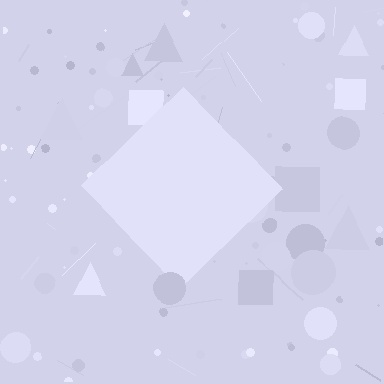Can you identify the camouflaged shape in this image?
The camouflaged shape is a diamond.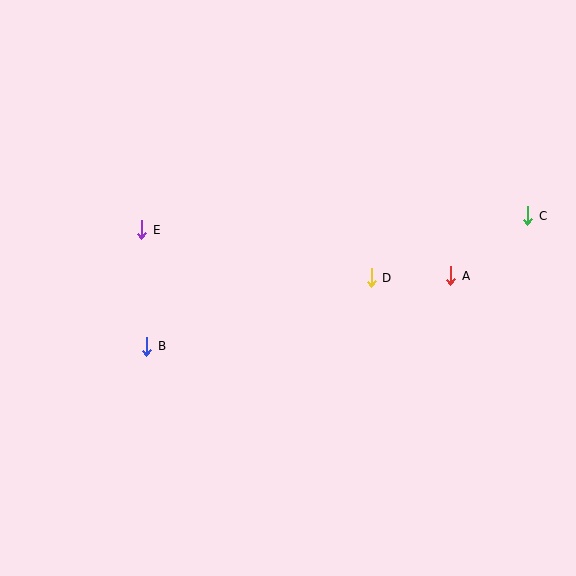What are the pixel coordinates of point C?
Point C is at (528, 216).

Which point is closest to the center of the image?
Point D at (371, 278) is closest to the center.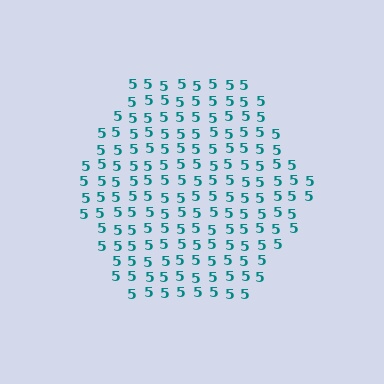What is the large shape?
The large shape is a hexagon.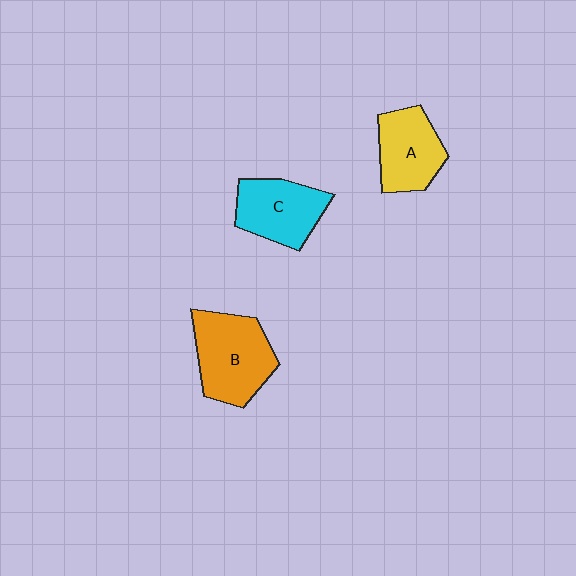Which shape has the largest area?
Shape B (orange).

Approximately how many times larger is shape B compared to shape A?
Approximately 1.3 times.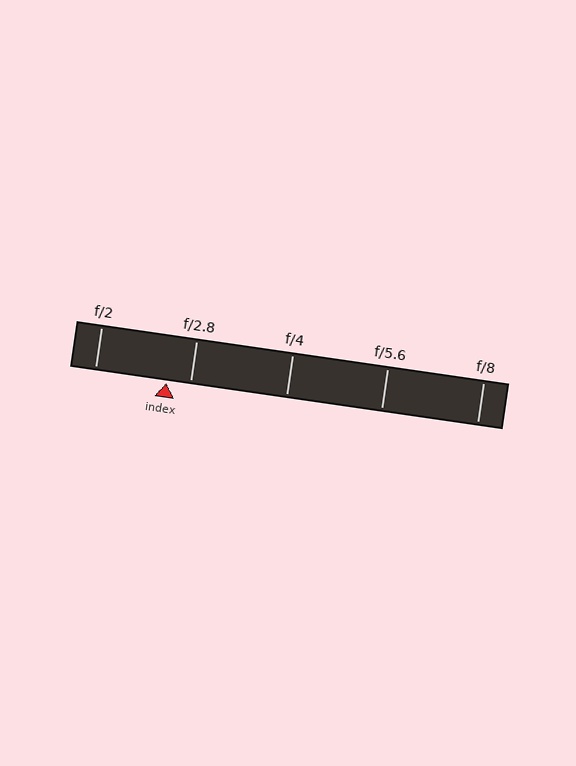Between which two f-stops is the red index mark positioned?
The index mark is between f/2 and f/2.8.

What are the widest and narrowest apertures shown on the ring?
The widest aperture shown is f/2 and the narrowest is f/8.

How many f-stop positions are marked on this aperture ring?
There are 5 f-stop positions marked.